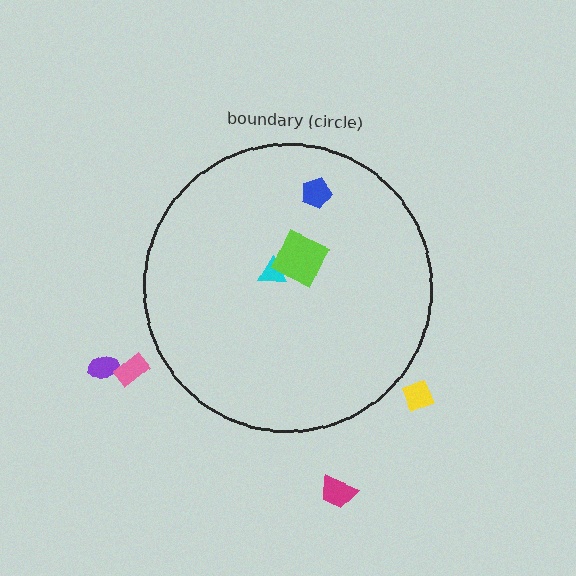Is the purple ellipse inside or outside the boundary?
Outside.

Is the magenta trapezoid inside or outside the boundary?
Outside.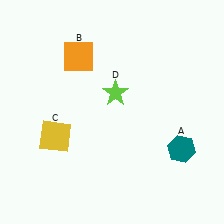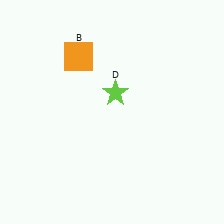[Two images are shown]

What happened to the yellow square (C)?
The yellow square (C) was removed in Image 2. It was in the bottom-left area of Image 1.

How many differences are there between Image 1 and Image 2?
There are 2 differences between the two images.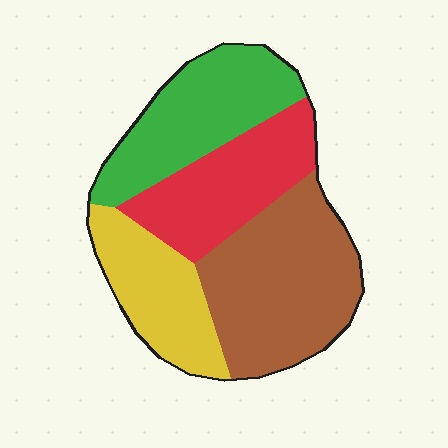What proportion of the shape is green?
Green takes up about one quarter (1/4) of the shape.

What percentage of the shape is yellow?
Yellow covers around 20% of the shape.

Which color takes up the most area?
Brown, at roughly 35%.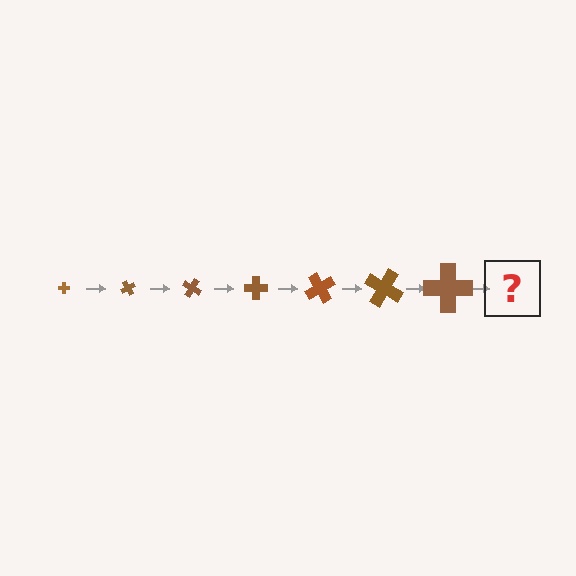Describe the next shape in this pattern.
It should be a cross, larger than the previous one and rotated 420 degrees from the start.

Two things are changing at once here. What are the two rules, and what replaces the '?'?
The two rules are that the cross grows larger each step and it rotates 60 degrees each step. The '?' should be a cross, larger than the previous one and rotated 420 degrees from the start.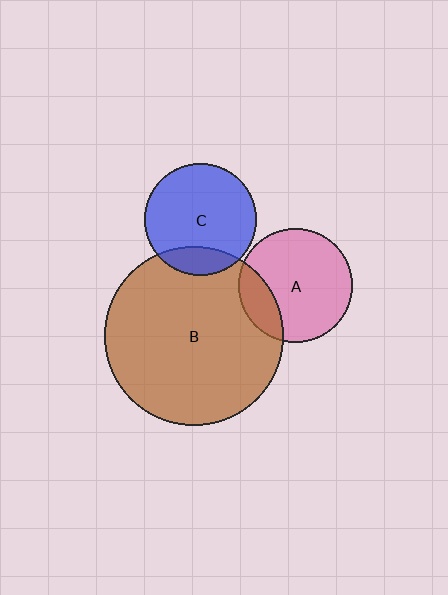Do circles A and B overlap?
Yes.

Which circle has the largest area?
Circle B (brown).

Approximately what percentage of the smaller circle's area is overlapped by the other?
Approximately 20%.